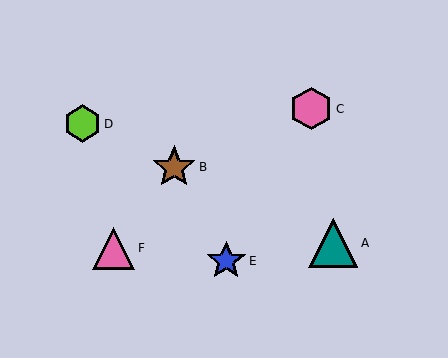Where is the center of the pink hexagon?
The center of the pink hexagon is at (311, 109).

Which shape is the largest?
The teal triangle (labeled A) is the largest.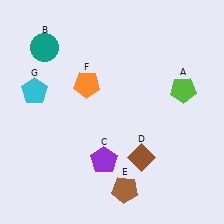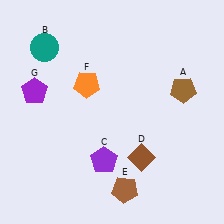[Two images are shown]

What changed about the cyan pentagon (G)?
In Image 1, G is cyan. In Image 2, it changed to purple.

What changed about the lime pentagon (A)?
In Image 1, A is lime. In Image 2, it changed to brown.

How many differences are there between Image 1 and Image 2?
There are 2 differences between the two images.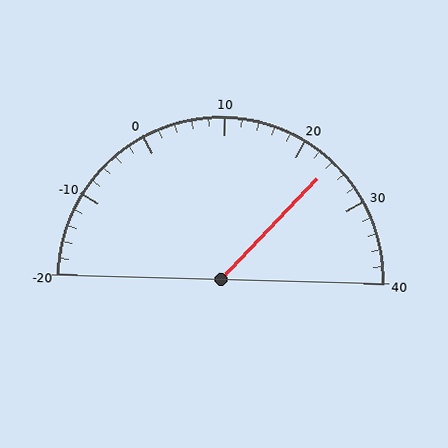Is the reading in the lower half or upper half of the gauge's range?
The reading is in the upper half of the range (-20 to 40).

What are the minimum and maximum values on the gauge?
The gauge ranges from -20 to 40.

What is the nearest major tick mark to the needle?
The nearest major tick mark is 20.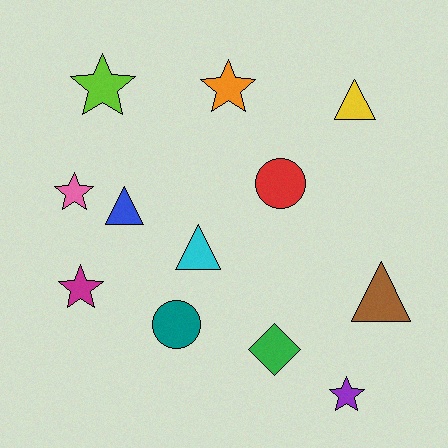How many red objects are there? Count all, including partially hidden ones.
There is 1 red object.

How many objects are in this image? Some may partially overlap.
There are 12 objects.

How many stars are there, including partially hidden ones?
There are 5 stars.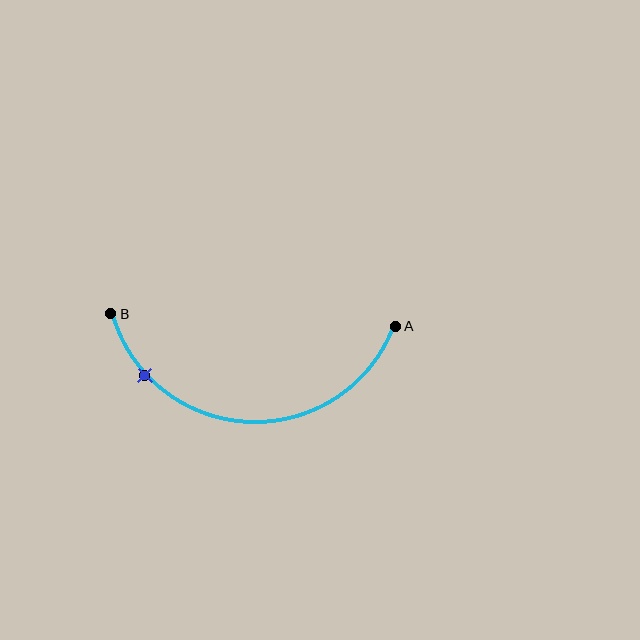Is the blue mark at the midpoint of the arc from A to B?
No. The blue mark lies on the arc but is closer to endpoint B. The arc midpoint would be at the point on the curve equidistant along the arc from both A and B.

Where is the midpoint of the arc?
The arc midpoint is the point on the curve farthest from the straight line joining A and B. It sits below that line.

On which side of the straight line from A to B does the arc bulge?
The arc bulges below the straight line connecting A and B.